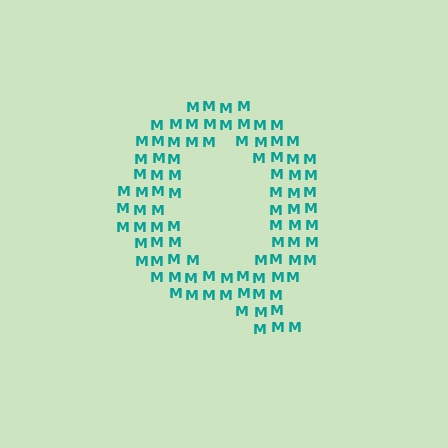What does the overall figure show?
The overall figure shows the letter Q.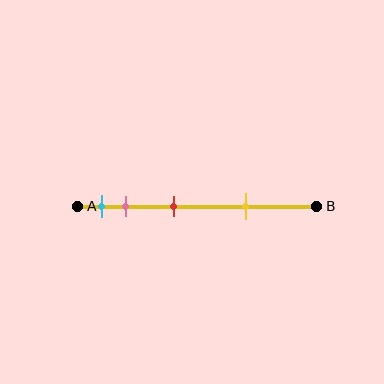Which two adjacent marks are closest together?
The cyan and pink marks are the closest adjacent pair.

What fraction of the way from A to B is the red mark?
The red mark is approximately 40% (0.4) of the way from A to B.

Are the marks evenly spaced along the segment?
No, the marks are not evenly spaced.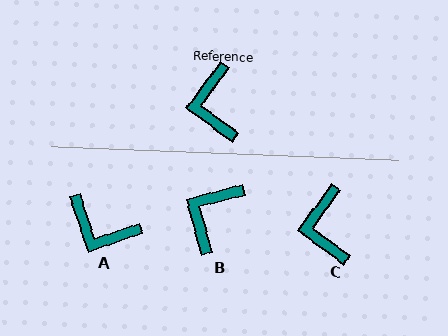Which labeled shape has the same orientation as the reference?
C.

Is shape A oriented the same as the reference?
No, it is off by about 55 degrees.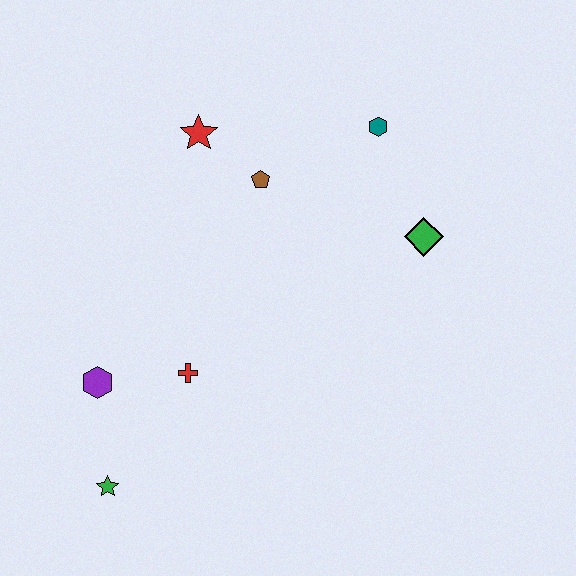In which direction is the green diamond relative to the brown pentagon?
The green diamond is to the right of the brown pentagon.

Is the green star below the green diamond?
Yes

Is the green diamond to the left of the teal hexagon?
No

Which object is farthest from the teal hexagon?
The green star is farthest from the teal hexagon.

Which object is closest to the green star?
The purple hexagon is closest to the green star.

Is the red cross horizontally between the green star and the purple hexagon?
No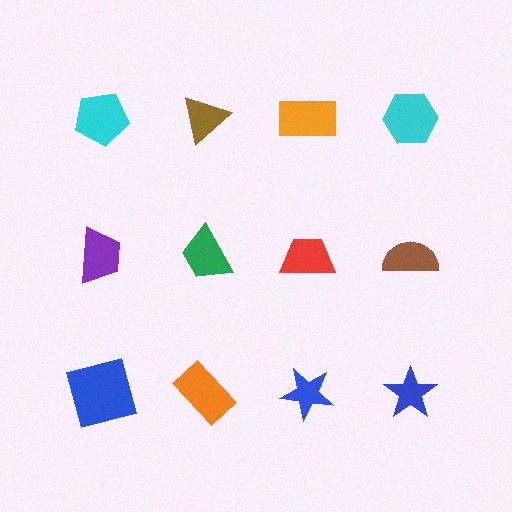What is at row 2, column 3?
A red trapezoid.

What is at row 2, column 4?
A brown semicircle.